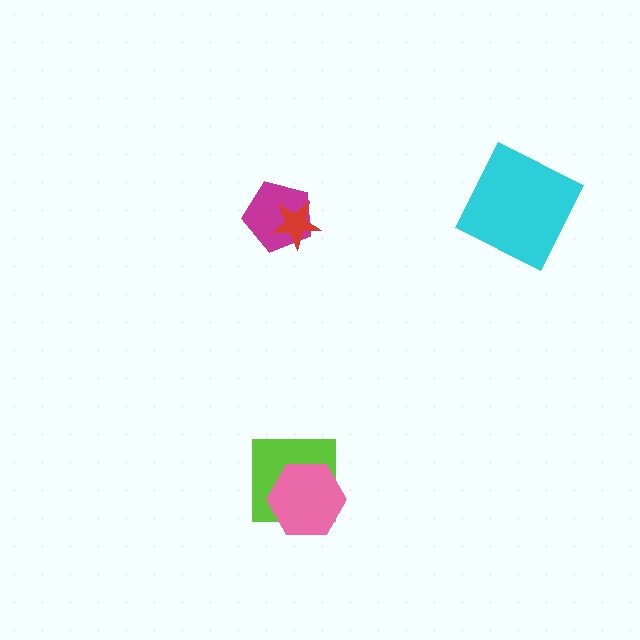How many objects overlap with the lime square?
1 object overlaps with the lime square.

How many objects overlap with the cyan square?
0 objects overlap with the cyan square.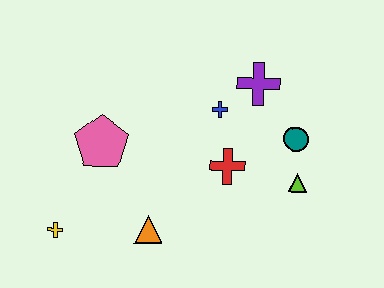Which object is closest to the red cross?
The blue cross is closest to the red cross.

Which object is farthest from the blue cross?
The yellow cross is farthest from the blue cross.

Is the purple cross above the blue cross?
Yes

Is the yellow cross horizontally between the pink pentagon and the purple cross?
No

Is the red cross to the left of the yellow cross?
No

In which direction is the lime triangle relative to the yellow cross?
The lime triangle is to the right of the yellow cross.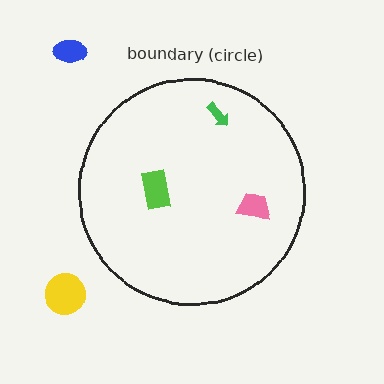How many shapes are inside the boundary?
3 inside, 2 outside.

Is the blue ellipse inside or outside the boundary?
Outside.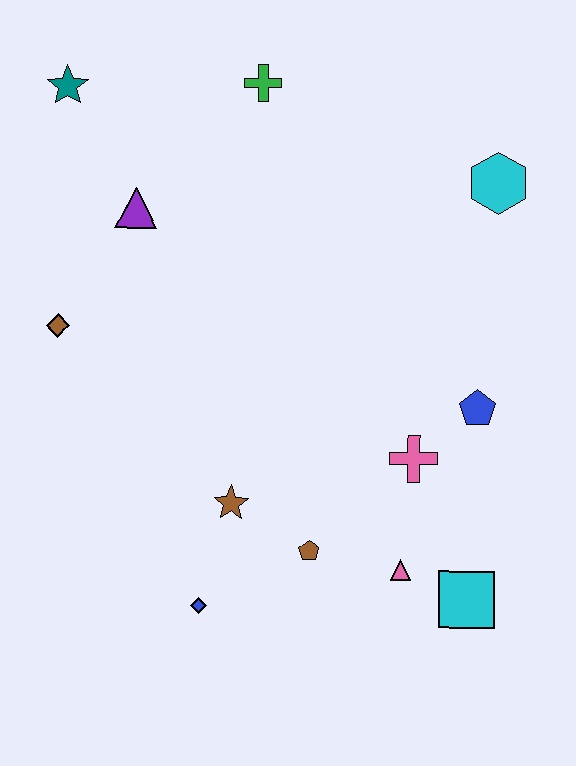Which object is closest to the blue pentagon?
The pink cross is closest to the blue pentagon.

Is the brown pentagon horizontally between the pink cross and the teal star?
Yes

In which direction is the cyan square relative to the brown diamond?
The cyan square is to the right of the brown diamond.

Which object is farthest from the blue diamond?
The teal star is farthest from the blue diamond.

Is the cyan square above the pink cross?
No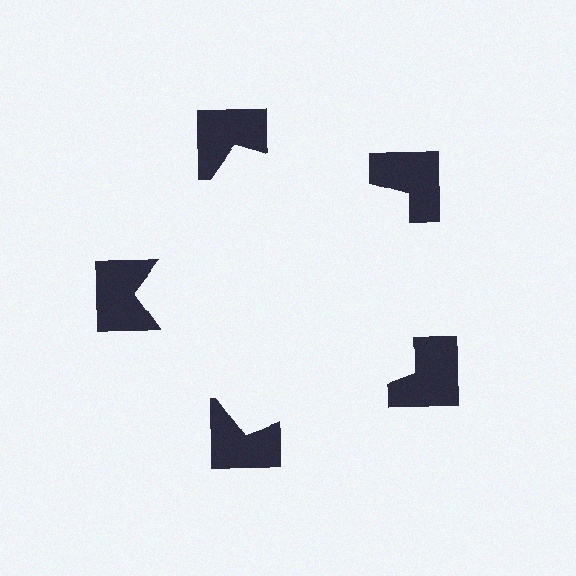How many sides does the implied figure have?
5 sides.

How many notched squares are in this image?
There are 5 — one at each vertex of the illusory pentagon.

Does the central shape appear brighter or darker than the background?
It typically appears slightly brighter than the background, even though no actual brightness change is drawn.